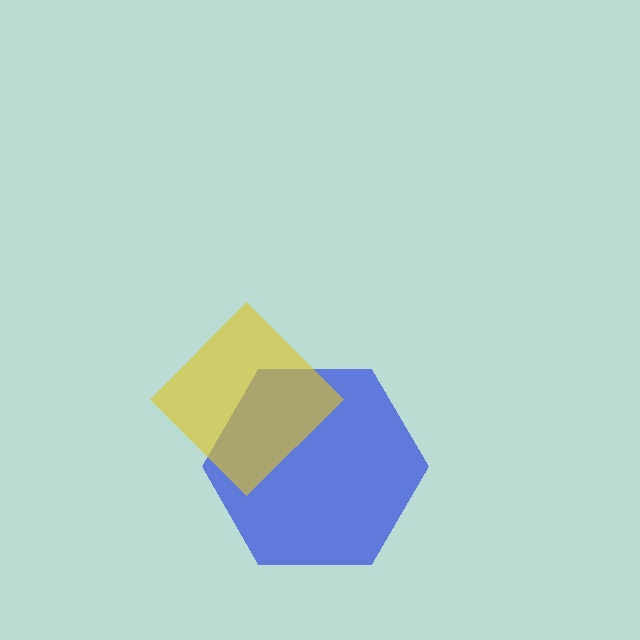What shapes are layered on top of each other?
The layered shapes are: a blue hexagon, a yellow diamond.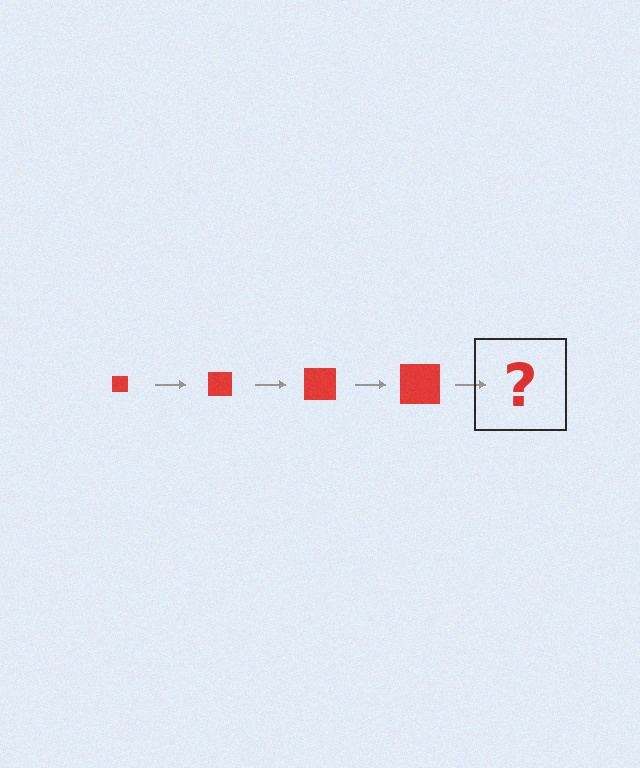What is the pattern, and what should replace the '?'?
The pattern is that the square gets progressively larger each step. The '?' should be a red square, larger than the previous one.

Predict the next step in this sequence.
The next step is a red square, larger than the previous one.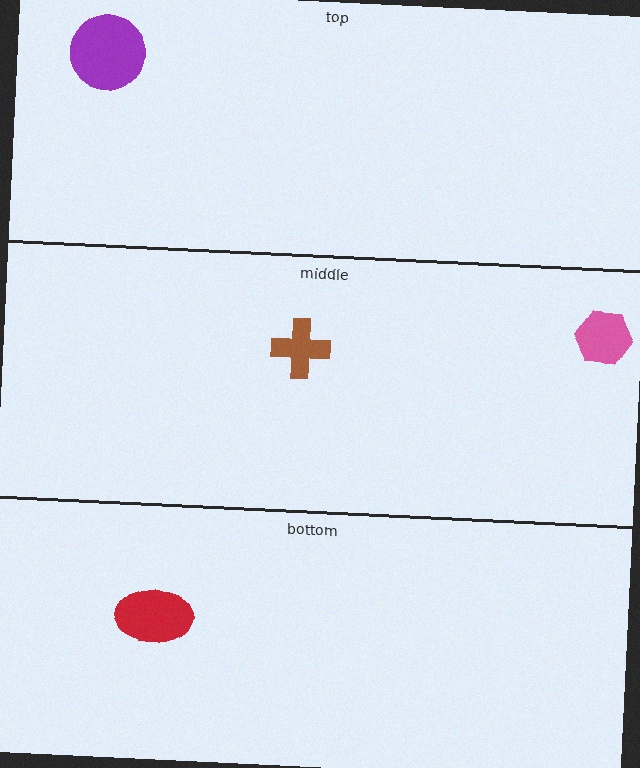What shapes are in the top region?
The purple circle.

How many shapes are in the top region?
1.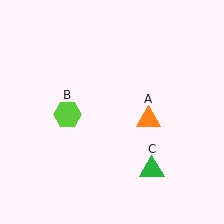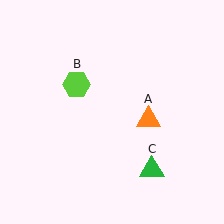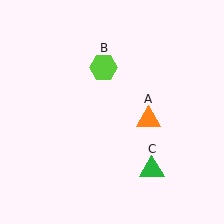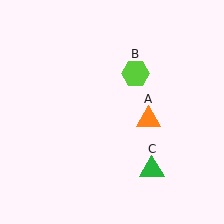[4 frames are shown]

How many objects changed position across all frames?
1 object changed position: lime hexagon (object B).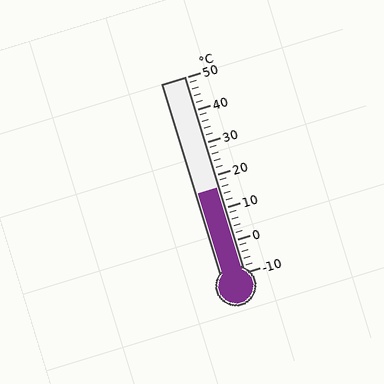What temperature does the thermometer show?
The thermometer shows approximately 16°C.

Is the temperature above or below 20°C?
The temperature is below 20°C.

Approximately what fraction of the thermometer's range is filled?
The thermometer is filled to approximately 45% of its range.